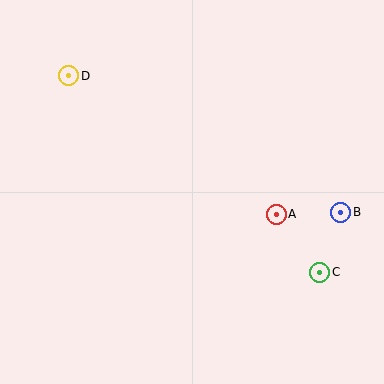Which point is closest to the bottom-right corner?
Point C is closest to the bottom-right corner.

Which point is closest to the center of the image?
Point A at (276, 214) is closest to the center.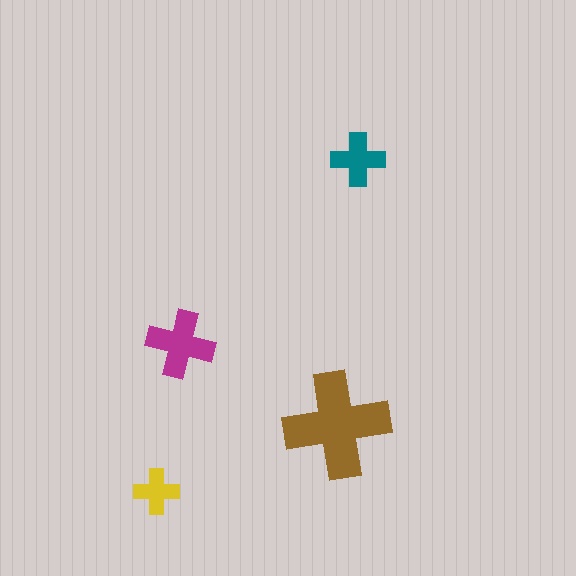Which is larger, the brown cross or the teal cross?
The brown one.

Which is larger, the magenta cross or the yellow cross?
The magenta one.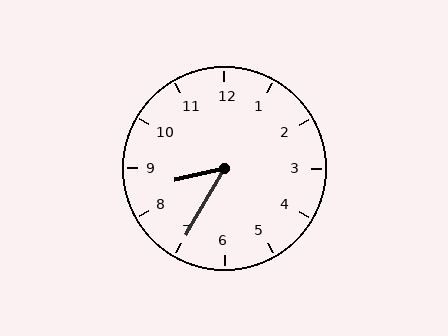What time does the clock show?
8:35.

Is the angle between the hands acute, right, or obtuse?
It is acute.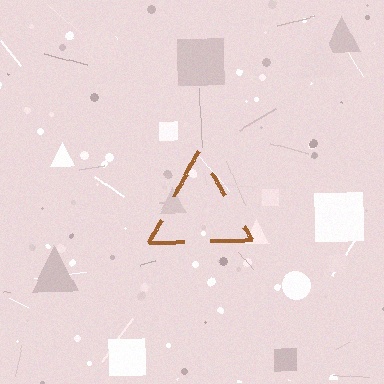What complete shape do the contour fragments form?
The contour fragments form a triangle.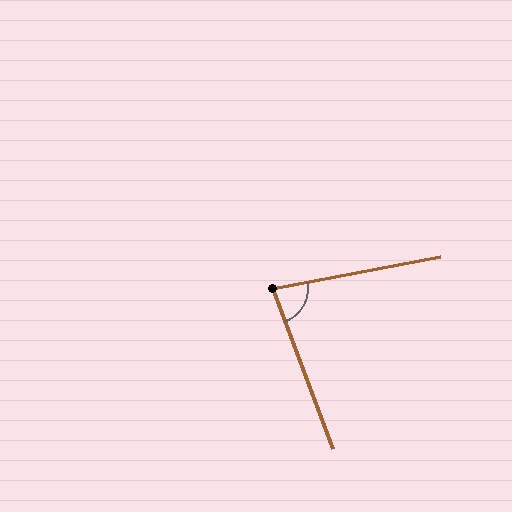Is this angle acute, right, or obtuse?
It is acute.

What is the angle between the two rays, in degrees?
Approximately 80 degrees.